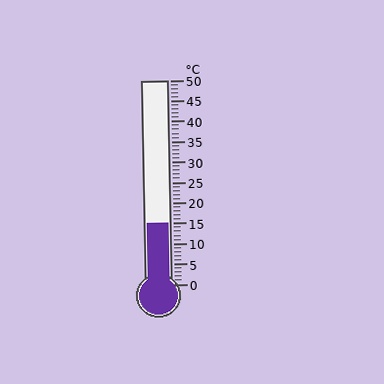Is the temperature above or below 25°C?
The temperature is below 25°C.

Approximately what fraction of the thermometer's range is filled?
The thermometer is filled to approximately 30% of its range.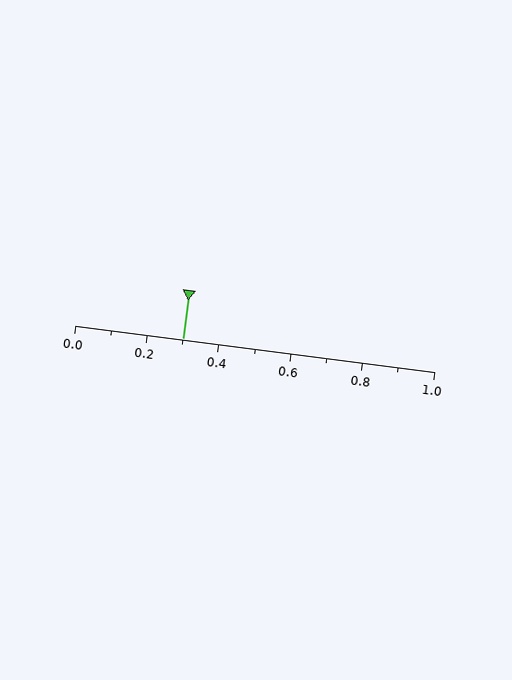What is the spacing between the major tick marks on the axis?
The major ticks are spaced 0.2 apart.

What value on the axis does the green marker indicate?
The marker indicates approximately 0.3.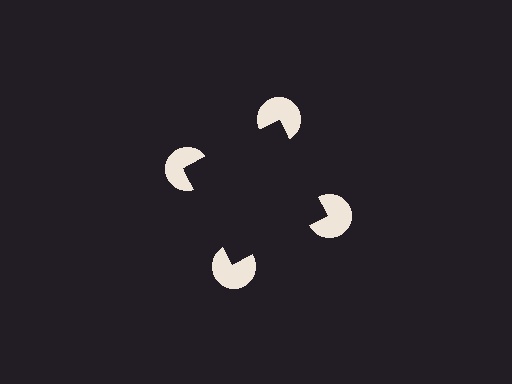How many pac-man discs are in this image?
There are 4 — one at each vertex of the illusory square.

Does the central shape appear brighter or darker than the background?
It typically appears slightly darker than the background, even though no actual brightness change is drawn.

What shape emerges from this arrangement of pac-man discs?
An illusory square — its edges are inferred from the aligned wedge cuts in the pac-man discs, not physically drawn.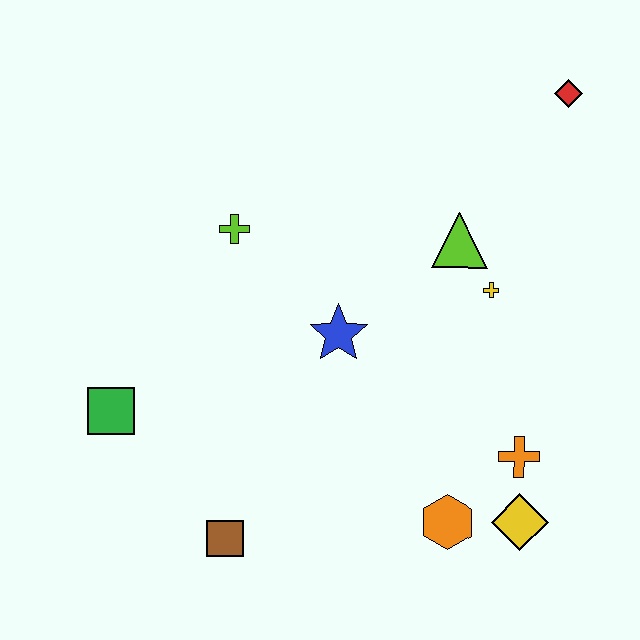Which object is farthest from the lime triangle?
The green square is farthest from the lime triangle.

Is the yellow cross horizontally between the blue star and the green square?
No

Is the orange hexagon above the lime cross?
No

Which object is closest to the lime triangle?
The yellow cross is closest to the lime triangle.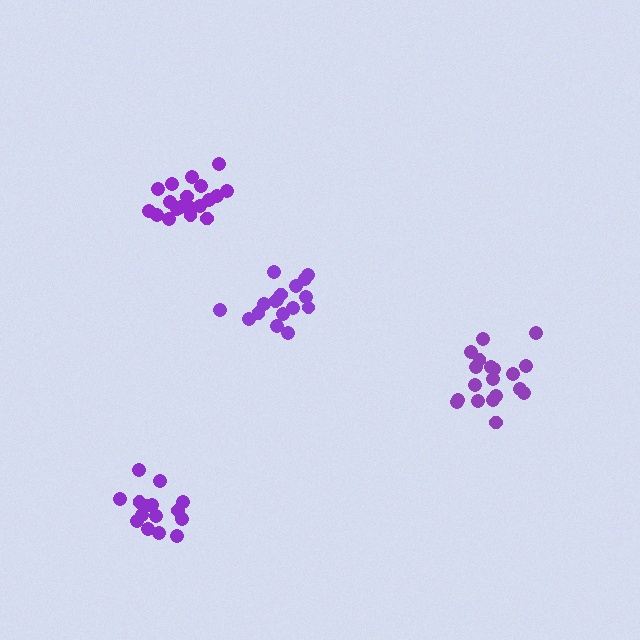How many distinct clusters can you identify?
There are 4 distinct clusters.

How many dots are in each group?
Group 1: 17 dots, Group 2: 15 dots, Group 3: 19 dots, Group 4: 19 dots (70 total).